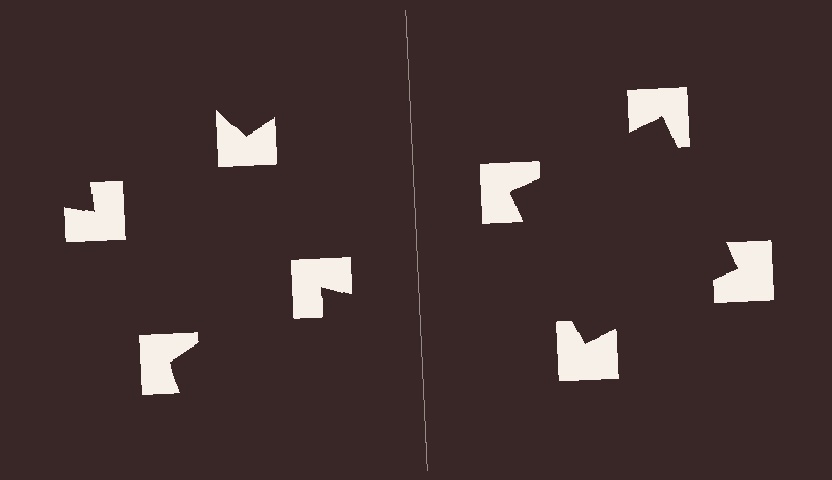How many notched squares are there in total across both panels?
8 — 4 on each side.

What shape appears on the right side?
An illusory square.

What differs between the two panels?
The notched squares are positioned identically on both sides; only the wedge orientations differ. On the right they align to a square; on the left they are misaligned.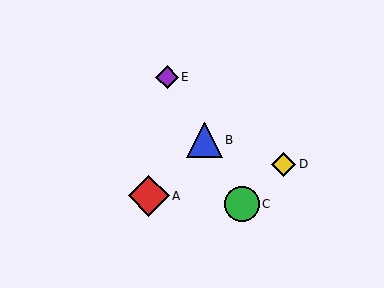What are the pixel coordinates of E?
Object E is at (167, 77).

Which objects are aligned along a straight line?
Objects B, C, E are aligned along a straight line.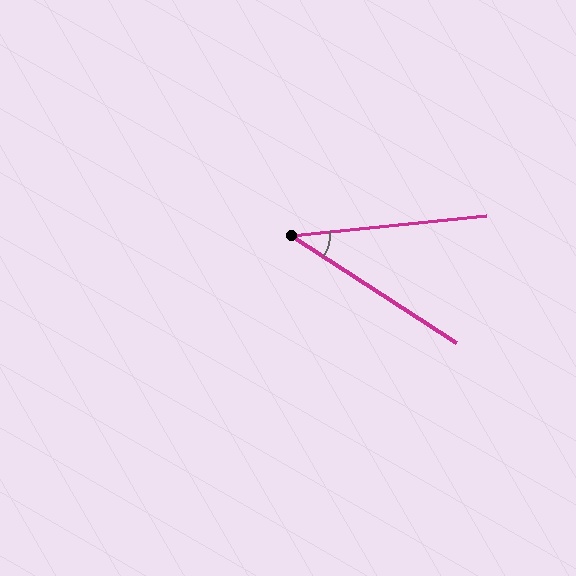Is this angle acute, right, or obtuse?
It is acute.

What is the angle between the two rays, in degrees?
Approximately 39 degrees.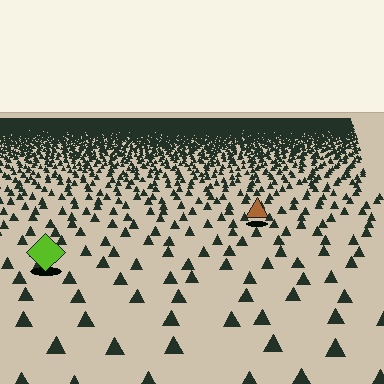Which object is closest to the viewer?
The lime diamond is closest. The texture marks near it are larger and more spread out.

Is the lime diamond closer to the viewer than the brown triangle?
Yes. The lime diamond is closer — you can tell from the texture gradient: the ground texture is coarser near it.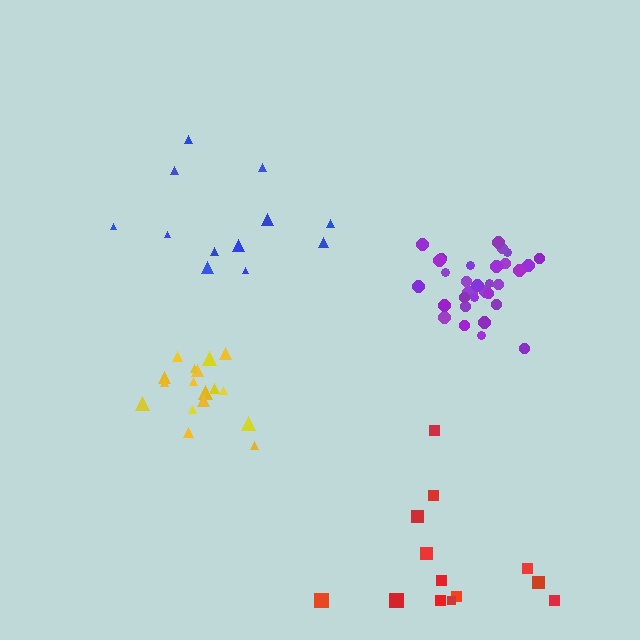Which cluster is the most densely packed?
Purple.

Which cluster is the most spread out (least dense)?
Blue.